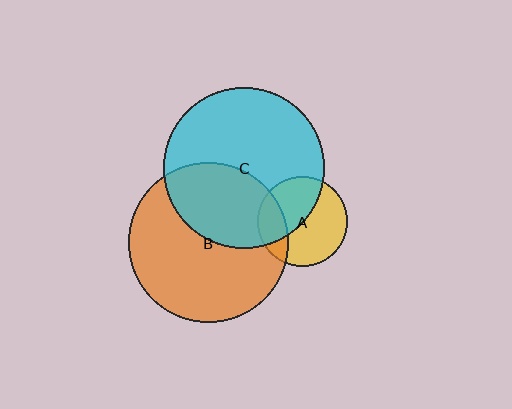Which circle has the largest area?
Circle C (cyan).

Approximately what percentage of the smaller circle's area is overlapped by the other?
Approximately 40%.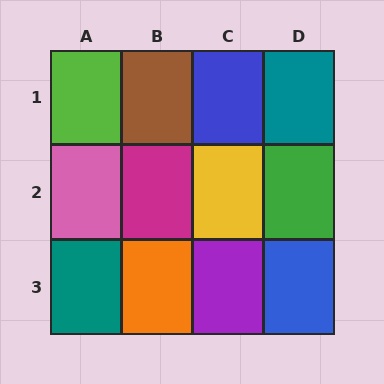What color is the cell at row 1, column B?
Brown.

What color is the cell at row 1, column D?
Teal.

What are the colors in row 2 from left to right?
Pink, magenta, yellow, green.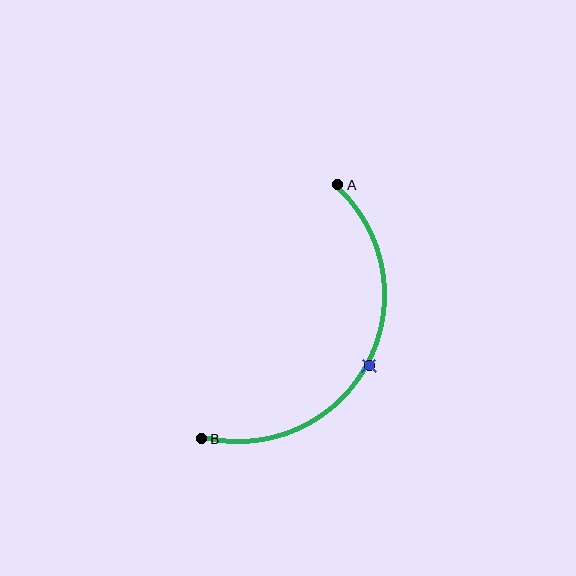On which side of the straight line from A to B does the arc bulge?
The arc bulges to the right of the straight line connecting A and B.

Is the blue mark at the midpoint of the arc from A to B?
Yes. The blue mark lies on the arc at equal arc-length from both A and B — it is the arc midpoint.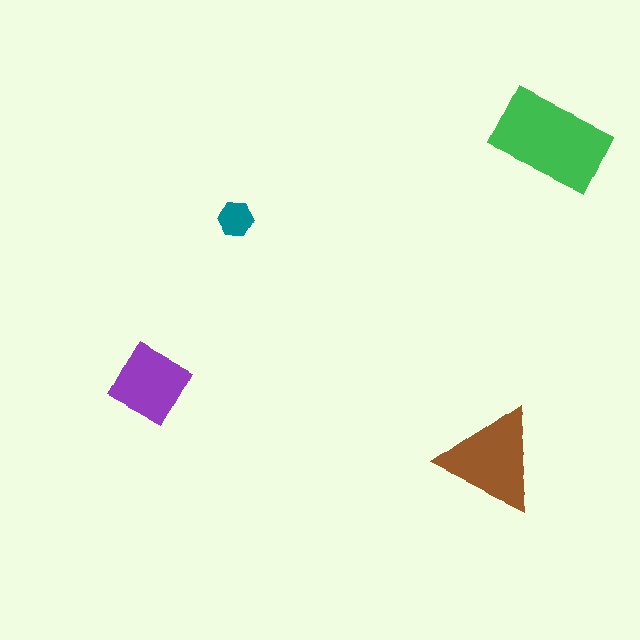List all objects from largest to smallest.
The green rectangle, the brown triangle, the purple diamond, the teal hexagon.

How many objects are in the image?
There are 4 objects in the image.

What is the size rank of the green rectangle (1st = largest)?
1st.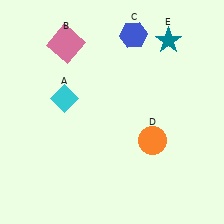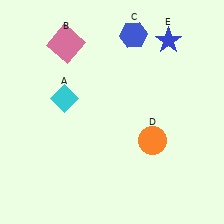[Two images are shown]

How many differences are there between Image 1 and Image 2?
There is 1 difference between the two images.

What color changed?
The star (E) changed from teal in Image 1 to blue in Image 2.